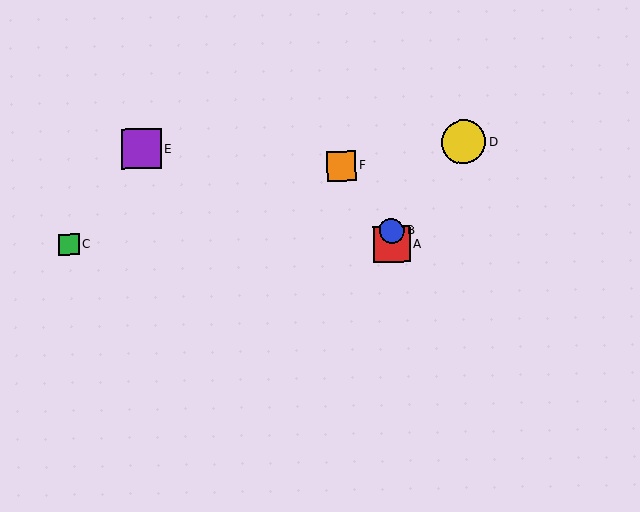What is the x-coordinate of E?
Object E is at x≈141.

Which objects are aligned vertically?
Objects A, B are aligned vertically.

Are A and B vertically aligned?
Yes, both are at x≈392.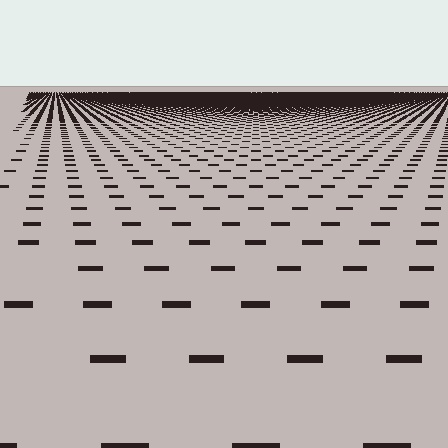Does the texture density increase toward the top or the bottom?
Density increases toward the top.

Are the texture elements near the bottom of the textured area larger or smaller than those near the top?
Larger. Near the bottom, elements are closer to the viewer and appear at a bigger on-screen size.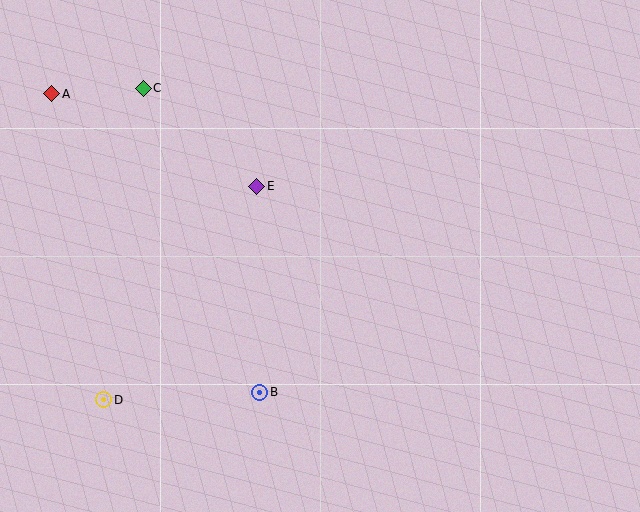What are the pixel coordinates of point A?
Point A is at (52, 94).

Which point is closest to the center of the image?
Point E at (257, 186) is closest to the center.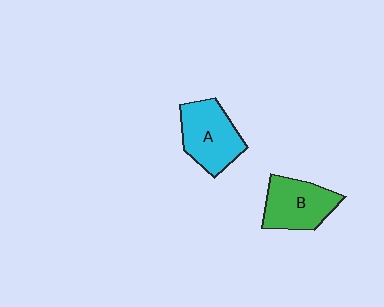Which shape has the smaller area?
Shape B (green).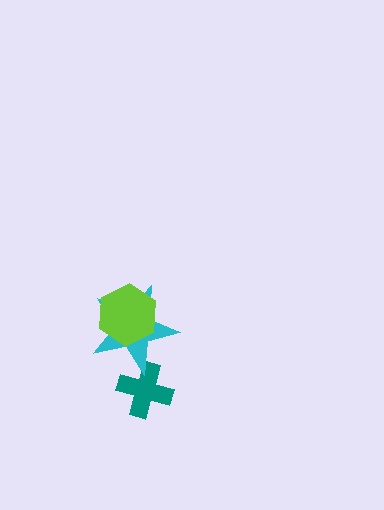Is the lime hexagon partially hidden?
No, no other shape covers it.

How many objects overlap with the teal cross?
1 object overlaps with the teal cross.